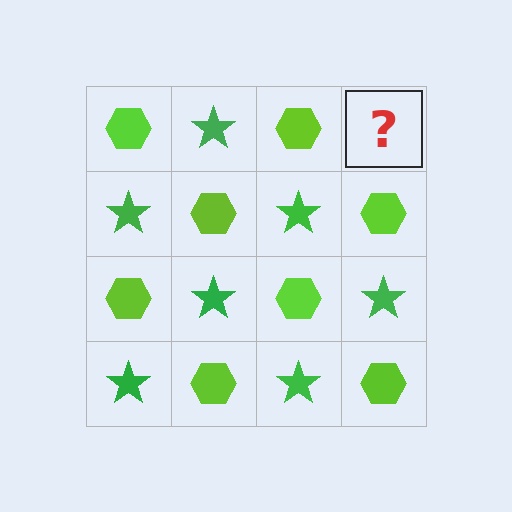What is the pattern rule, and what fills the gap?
The rule is that it alternates lime hexagon and green star in a checkerboard pattern. The gap should be filled with a green star.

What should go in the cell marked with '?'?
The missing cell should contain a green star.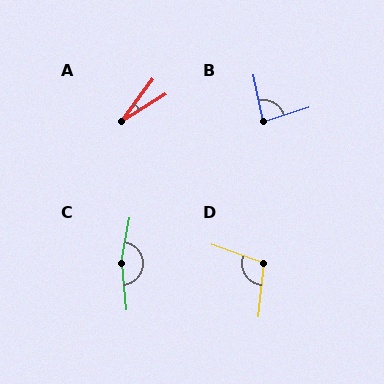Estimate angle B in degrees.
Approximately 84 degrees.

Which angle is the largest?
C, at approximately 165 degrees.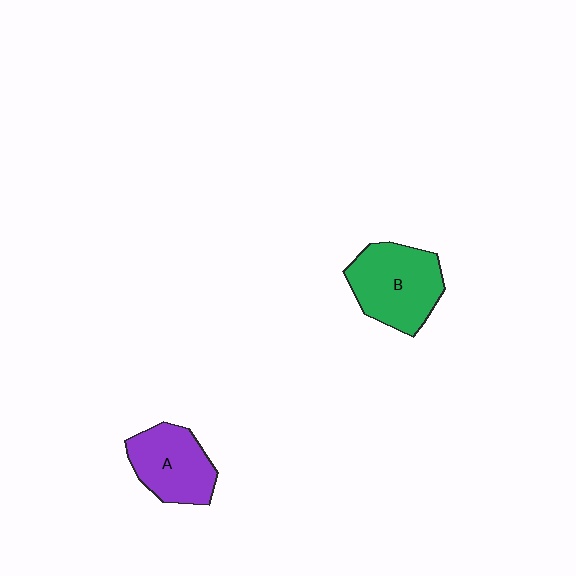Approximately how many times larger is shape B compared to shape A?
Approximately 1.2 times.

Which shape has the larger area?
Shape B (green).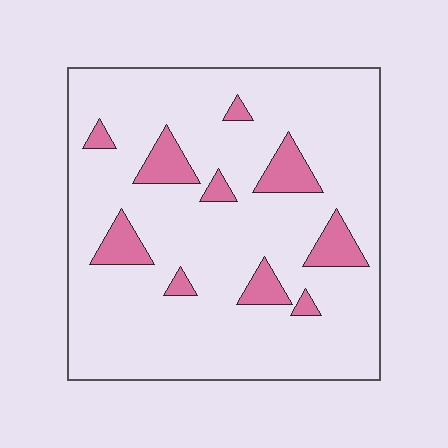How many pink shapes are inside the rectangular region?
10.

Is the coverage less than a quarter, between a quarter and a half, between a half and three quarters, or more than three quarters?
Less than a quarter.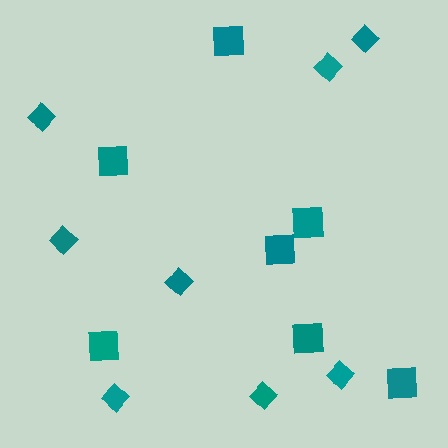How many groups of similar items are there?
There are 2 groups: one group of squares (7) and one group of diamonds (8).